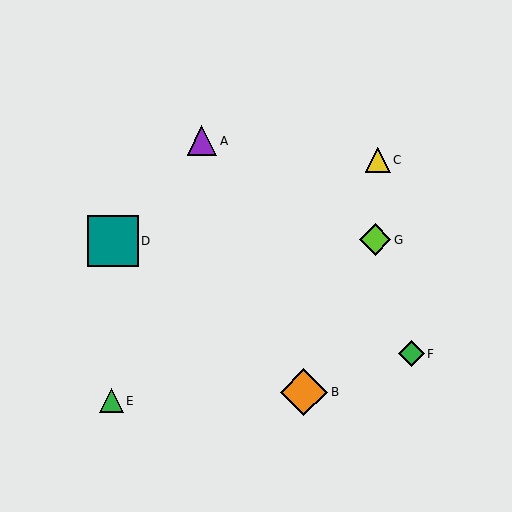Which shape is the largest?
The teal square (labeled D) is the largest.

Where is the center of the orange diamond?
The center of the orange diamond is at (304, 392).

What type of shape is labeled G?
Shape G is a lime diamond.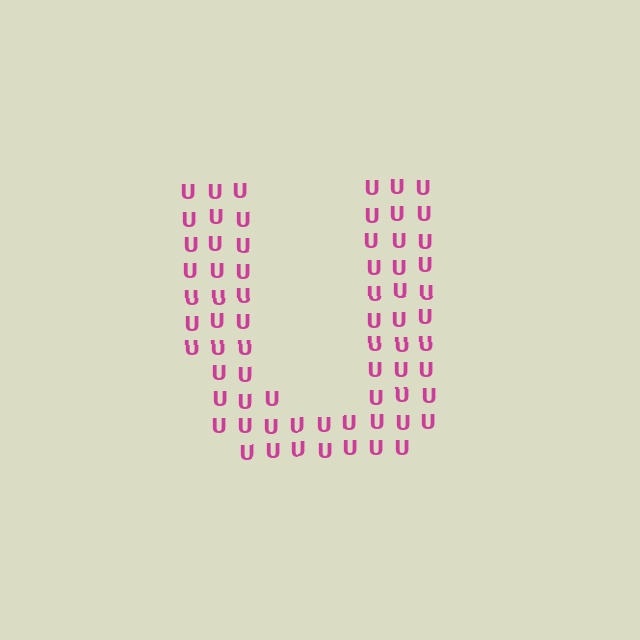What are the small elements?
The small elements are letter U's.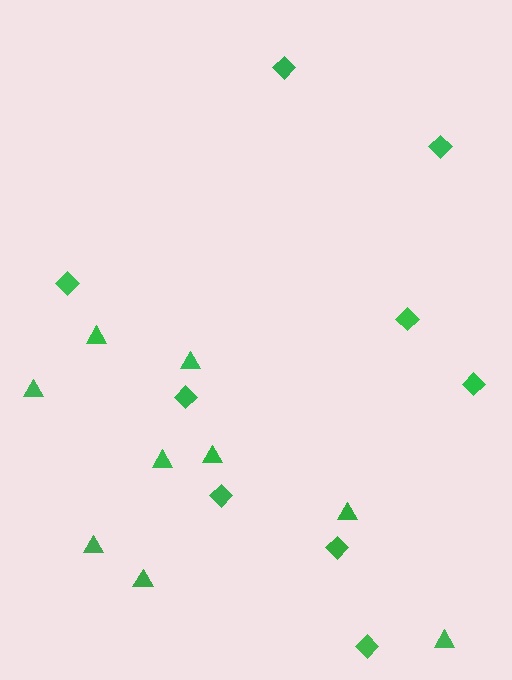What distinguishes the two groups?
There are 2 groups: one group of diamonds (9) and one group of triangles (9).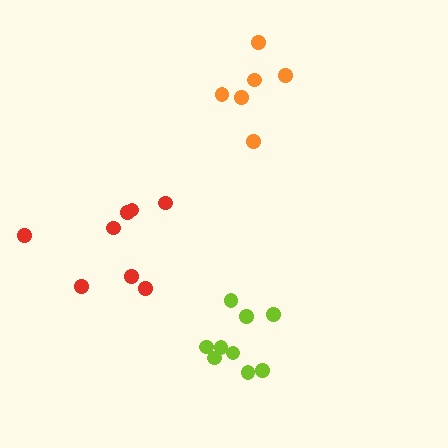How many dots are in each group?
Group 1: 9 dots, Group 2: 6 dots, Group 3: 9 dots (24 total).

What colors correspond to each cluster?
The clusters are colored: lime, orange, red.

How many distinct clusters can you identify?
There are 3 distinct clusters.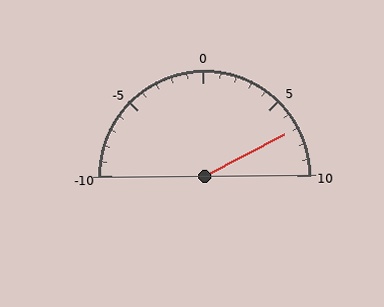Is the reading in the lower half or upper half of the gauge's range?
The reading is in the upper half of the range (-10 to 10).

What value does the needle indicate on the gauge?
The needle indicates approximately 7.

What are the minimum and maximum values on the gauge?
The gauge ranges from -10 to 10.